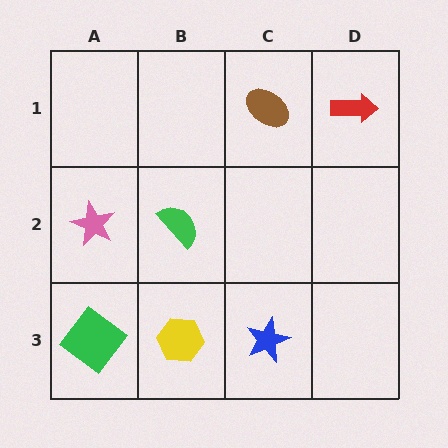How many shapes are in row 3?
3 shapes.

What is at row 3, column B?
A yellow hexagon.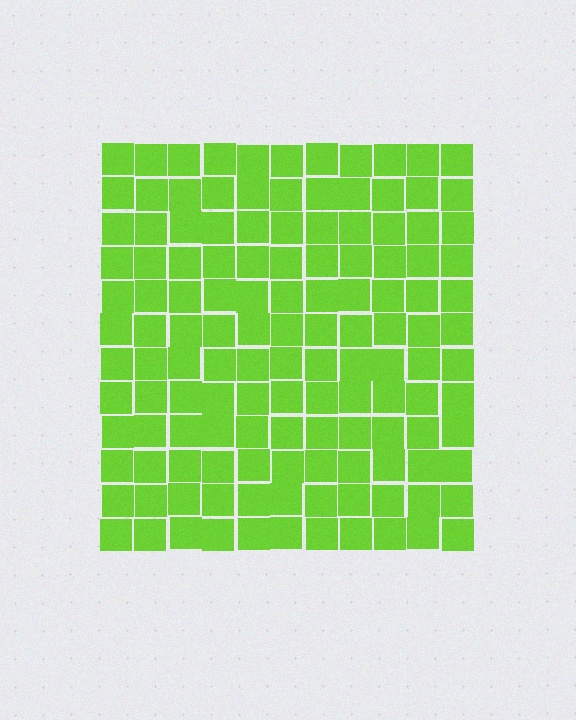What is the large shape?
The large shape is a square.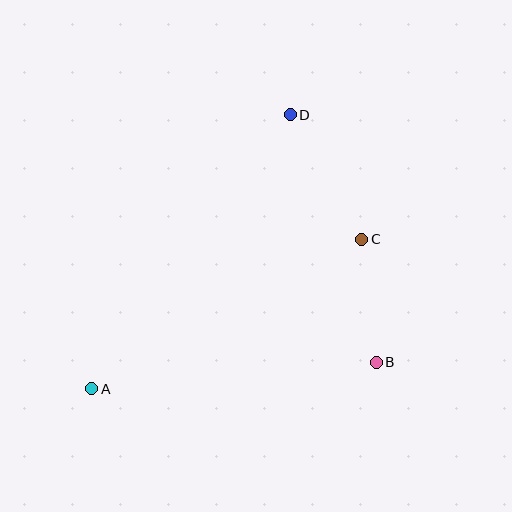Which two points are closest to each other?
Points B and C are closest to each other.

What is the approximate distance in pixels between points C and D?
The distance between C and D is approximately 144 pixels.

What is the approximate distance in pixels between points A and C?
The distance between A and C is approximately 309 pixels.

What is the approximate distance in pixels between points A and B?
The distance between A and B is approximately 286 pixels.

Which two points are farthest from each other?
Points A and D are farthest from each other.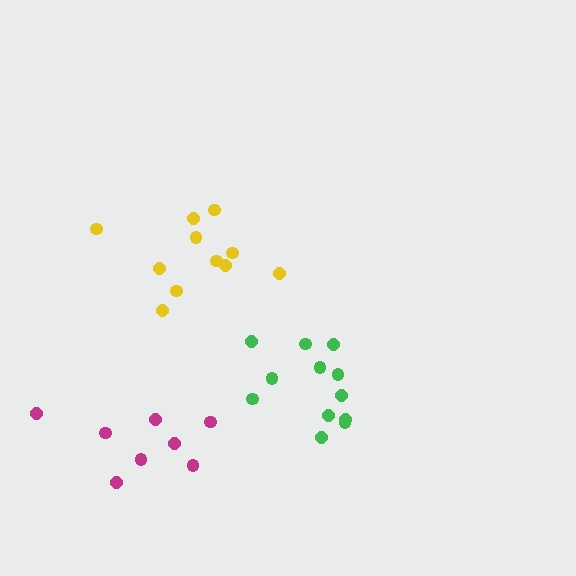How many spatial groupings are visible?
There are 3 spatial groupings.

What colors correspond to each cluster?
The clusters are colored: magenta, green, yellow.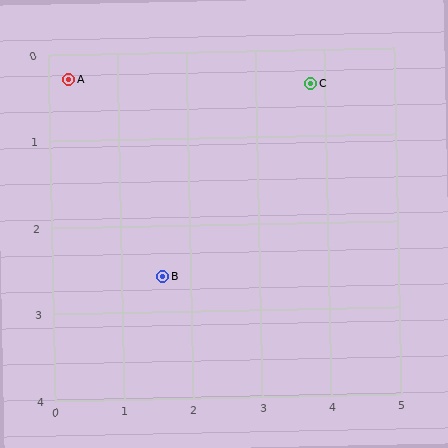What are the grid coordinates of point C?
Point C is at approximately (3.8, 0.4).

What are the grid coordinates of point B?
Point B is at approximately (1.6, 2.6).